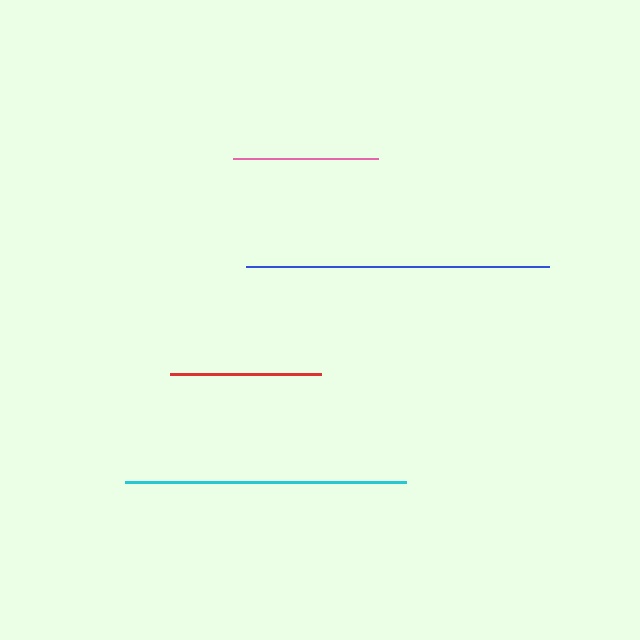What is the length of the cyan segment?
The cyan segment is approximately 281 pixels long.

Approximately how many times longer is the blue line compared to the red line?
The blue line is approximately 2.0 times the length of the red line.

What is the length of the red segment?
The red segment is approximately 151 pixels long.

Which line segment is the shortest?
The pink line is the shortest at approximately 145 pixels.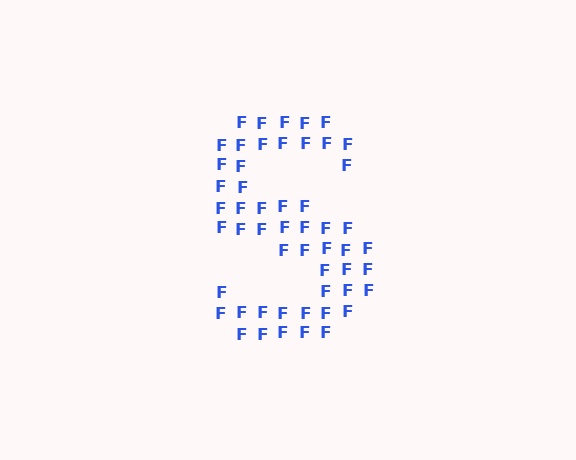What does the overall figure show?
The overall figure shows the letter S.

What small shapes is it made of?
It is made of small letter F's.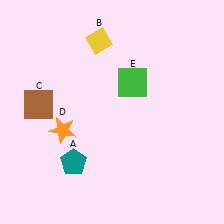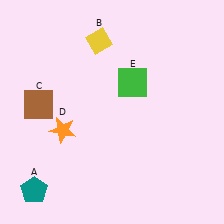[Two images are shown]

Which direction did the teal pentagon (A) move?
The teal pentagon (A) moved left.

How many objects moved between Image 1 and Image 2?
1 object moved between the two images.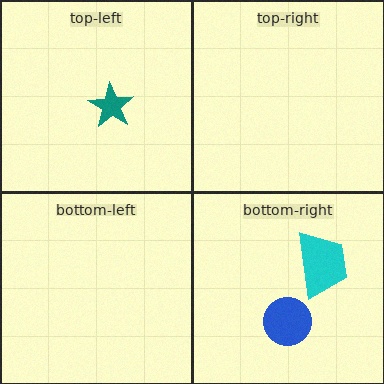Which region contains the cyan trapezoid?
The bottom-right region.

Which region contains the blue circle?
The bottom-right region.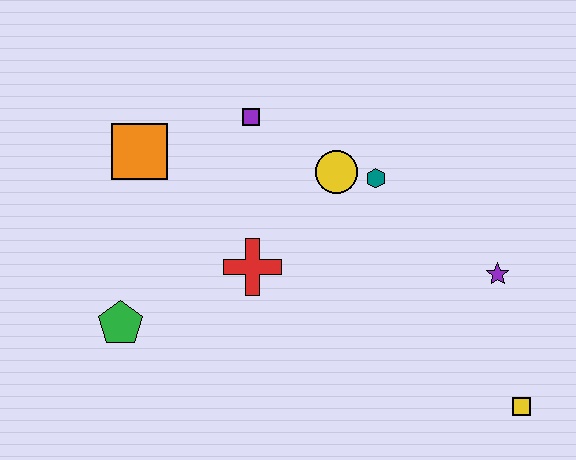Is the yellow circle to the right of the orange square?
Yes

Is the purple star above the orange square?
No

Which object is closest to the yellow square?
The purple star is closest to the yellow square.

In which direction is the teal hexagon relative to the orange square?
The teal hexagon is to the right of the orange square.